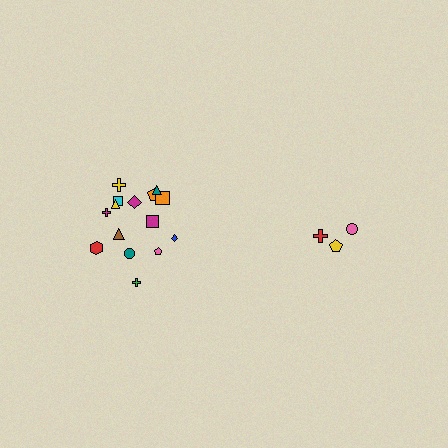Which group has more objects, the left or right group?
The left group.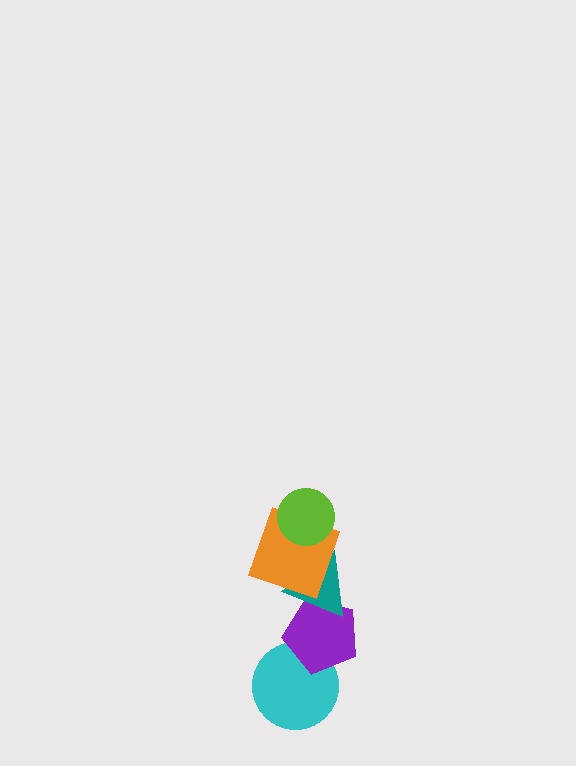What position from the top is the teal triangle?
The teal triangle is 3rd from the top.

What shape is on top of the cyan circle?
The purple pentagon is on top of the cyan circle.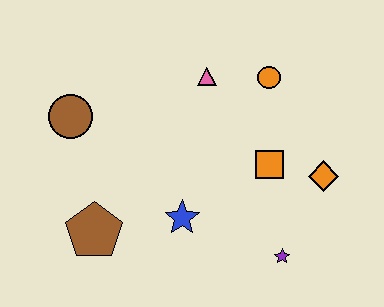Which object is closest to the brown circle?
The brown pentagon is closest to the brown circle.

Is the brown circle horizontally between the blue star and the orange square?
No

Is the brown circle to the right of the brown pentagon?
No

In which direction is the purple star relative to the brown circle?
The purple star is to the right of the brown circle.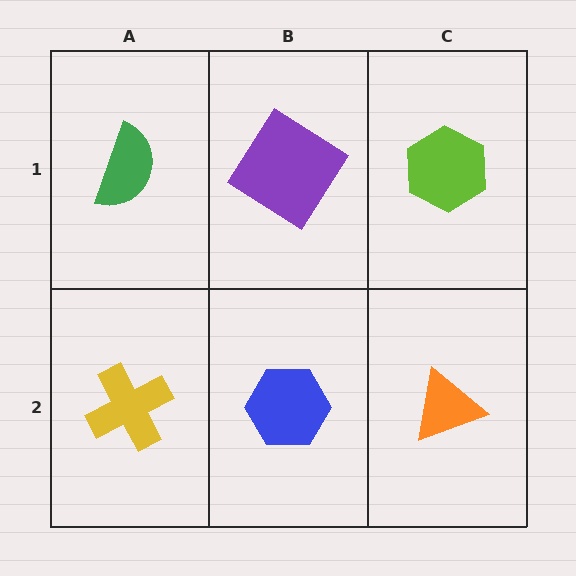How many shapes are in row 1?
3 shapes.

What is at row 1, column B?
A purple diamond.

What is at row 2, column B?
A blue hexagon.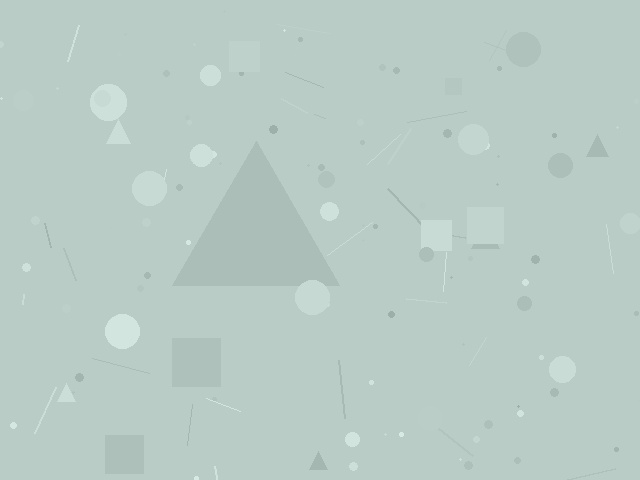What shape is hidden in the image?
A triangle is hidden in the image.